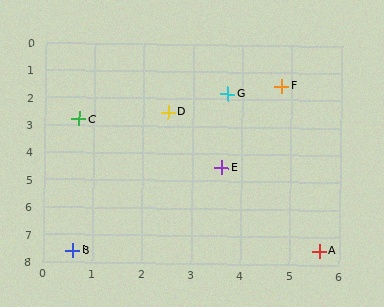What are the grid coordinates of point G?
Point G is at approximately (3.7, 1.8).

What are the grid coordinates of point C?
Point C is at approximately (0.7, 2.8).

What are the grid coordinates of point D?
Point D is at approximately (2.5, 2.5).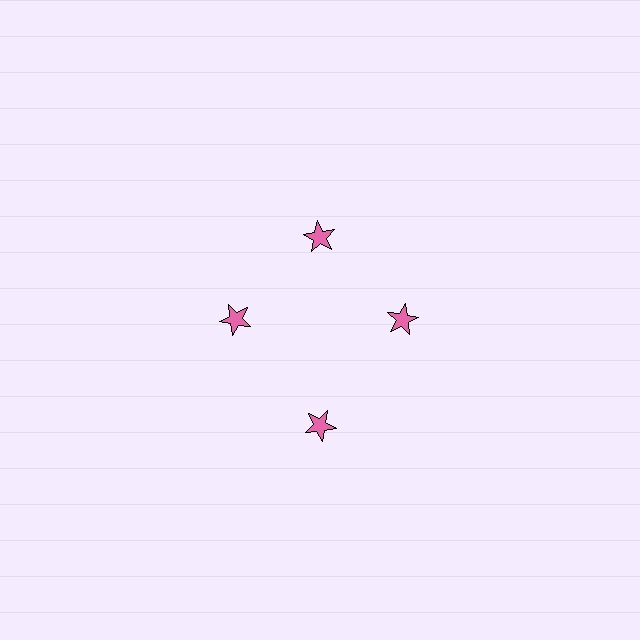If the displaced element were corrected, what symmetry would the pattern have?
It would have 4-fold rotational symmetry — the pattern would map onto itself every 90 degrees.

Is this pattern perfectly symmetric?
No. The 4 pink stars are arranged in a ring, but one element near the 6 o'clock position is pushed outward from the center, breaking the 4-fold rotational symmetry.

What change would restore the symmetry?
The symmetry would be restored by moving it inward, back onto the ring so that all 4 stars sit at equal angles and equal distance from the center.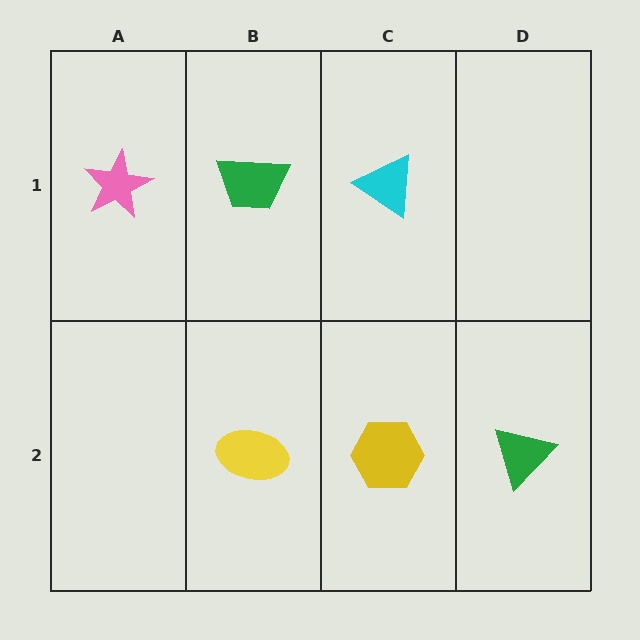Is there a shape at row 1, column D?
No, that cell is empty.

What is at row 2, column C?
A yellow hexagon.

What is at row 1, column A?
A pink star.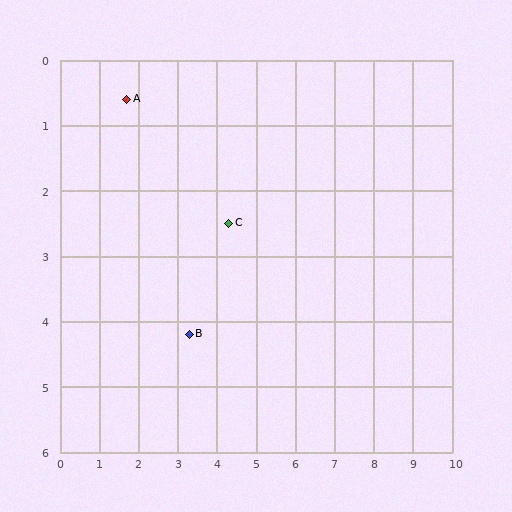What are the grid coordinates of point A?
Point A is at approximately (1.7, 0.6).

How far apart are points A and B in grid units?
Points A and B are about 3.9 grid units apart.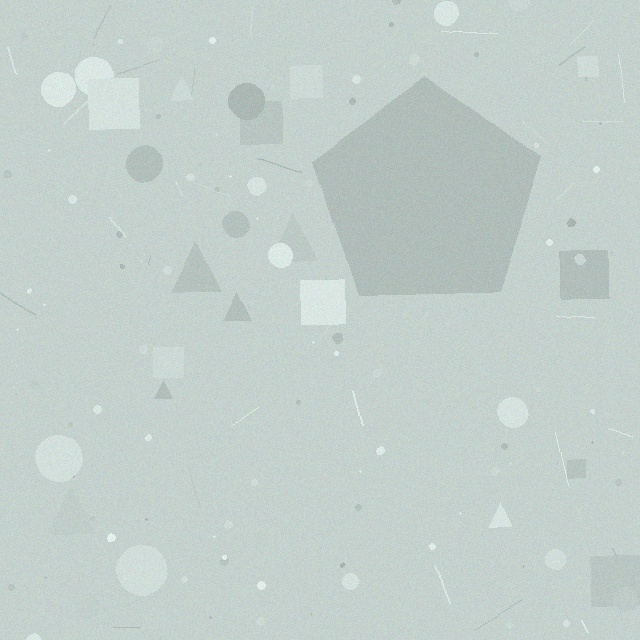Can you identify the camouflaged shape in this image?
The camouflaged shape is a pentagon.